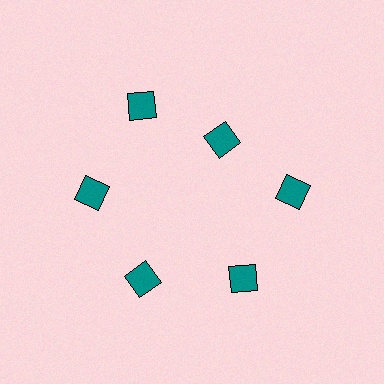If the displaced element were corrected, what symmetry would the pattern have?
It would have 6-fold rotational symmetry — the pattern would map onto itself every 60 degrees.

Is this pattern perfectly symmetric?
No. The 6 teal squares are arranged in a ring, but one element near the 1 o'clock position is pulled inward toward the center, breaking the 6-fold rotational symmetry.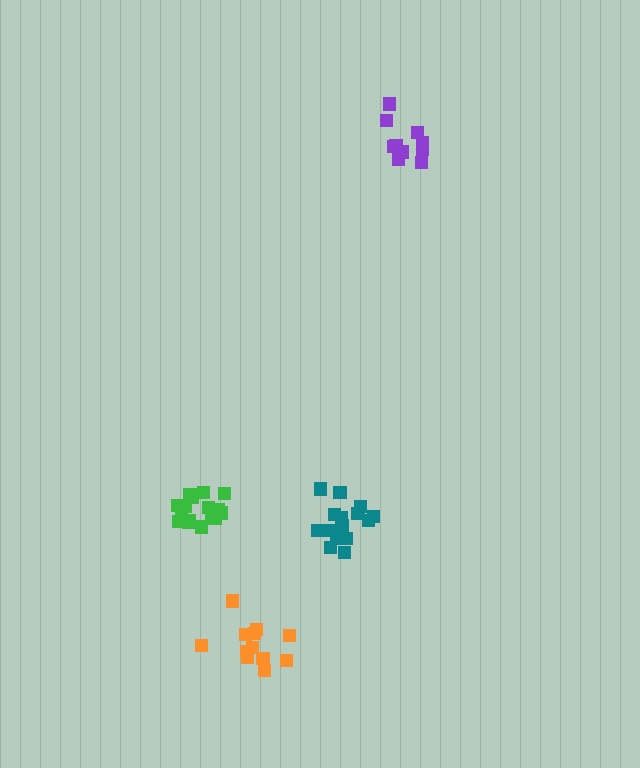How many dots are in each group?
Group 1: 16 dots, Group 2: 16 dots, Group 3: 12 dots, Group 4: 10 dots (54 total).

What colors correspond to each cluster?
The clusters are colored: green, teal, orange, purple.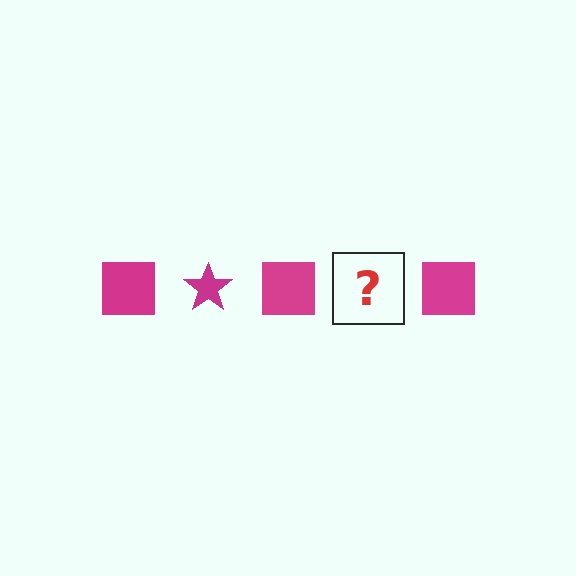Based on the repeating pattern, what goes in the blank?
The blank should be a magenta star.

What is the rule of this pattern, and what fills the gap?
The rule is that the pattern cycles through square, star shapes in magenta. The gap should be filled with a magenta star.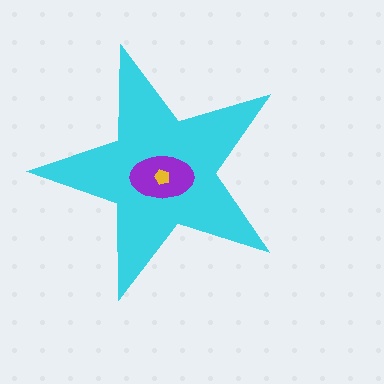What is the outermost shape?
The cyan star.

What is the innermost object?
The yellow pentagon.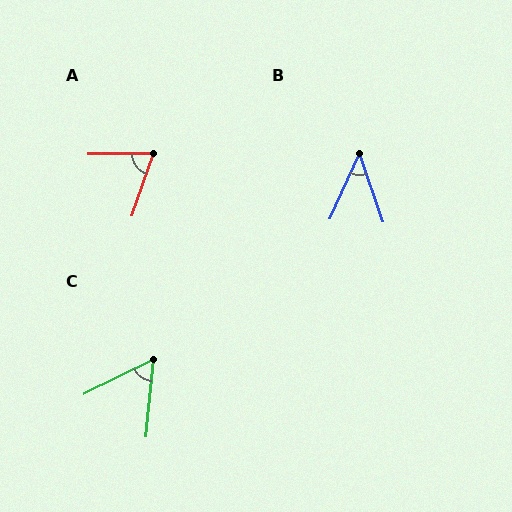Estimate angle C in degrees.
Approximately 58 degrees.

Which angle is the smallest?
B, at approximately 43 degrees.